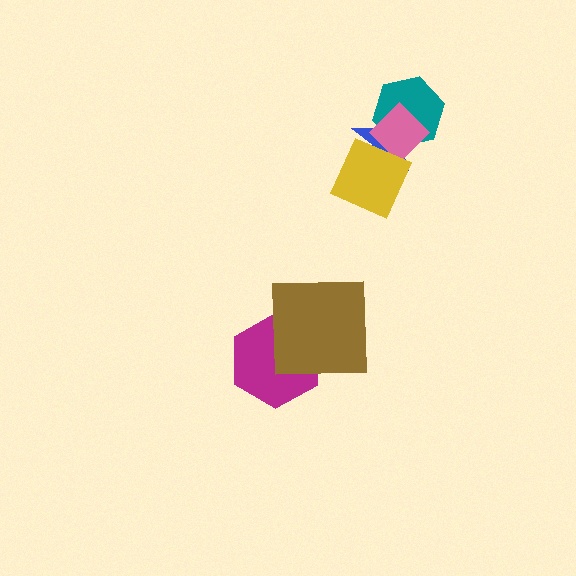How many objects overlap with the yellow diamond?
2 objects overlap with the yellow diamond.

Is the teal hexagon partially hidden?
Yes, it is partially covered by another shape.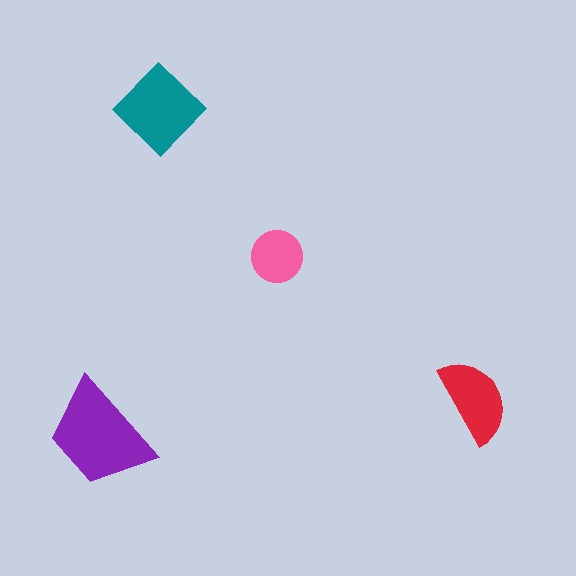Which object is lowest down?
The purple trapezoid is bottommost.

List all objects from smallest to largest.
The pink circle, the red semicircle, the teal diamond, the purple trapezoid.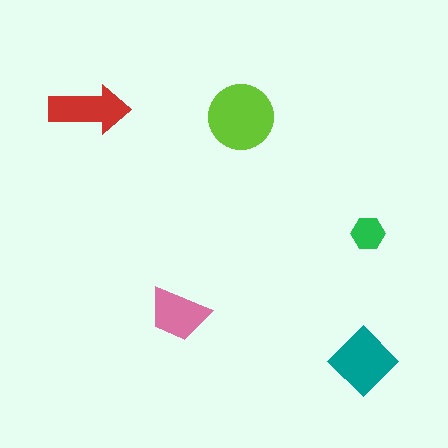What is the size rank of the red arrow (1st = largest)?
3rd.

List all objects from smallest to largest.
The green hexagon, the pink trapezoid, the red arrow, the teal diamond, the lime circle.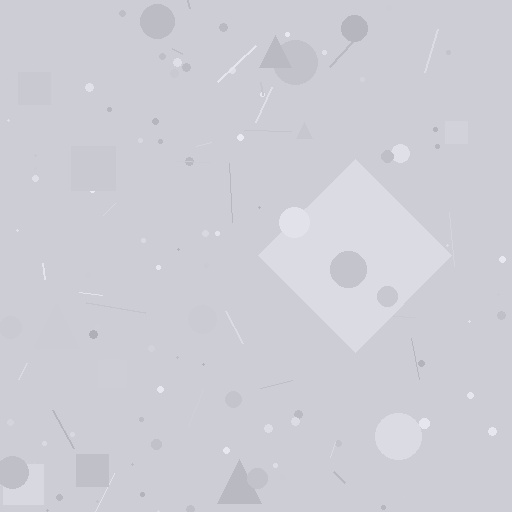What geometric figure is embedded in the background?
A diamond is embedded in the background.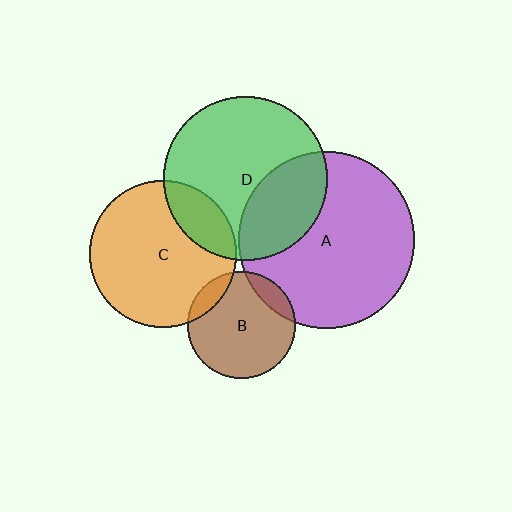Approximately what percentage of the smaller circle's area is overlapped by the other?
Approximately 10%.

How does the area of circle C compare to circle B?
Approximately 1.9 times.